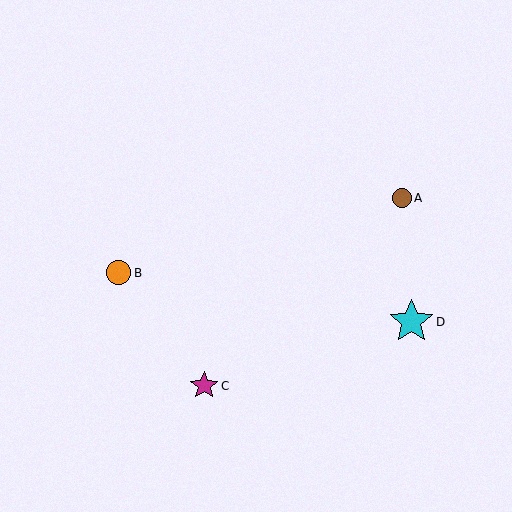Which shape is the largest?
The cyan star (labeled D) is the largest.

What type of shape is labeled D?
Shape D is a cyan star.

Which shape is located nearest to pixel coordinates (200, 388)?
The magenta star (labeled C) at (204, 386) is nearest to that location.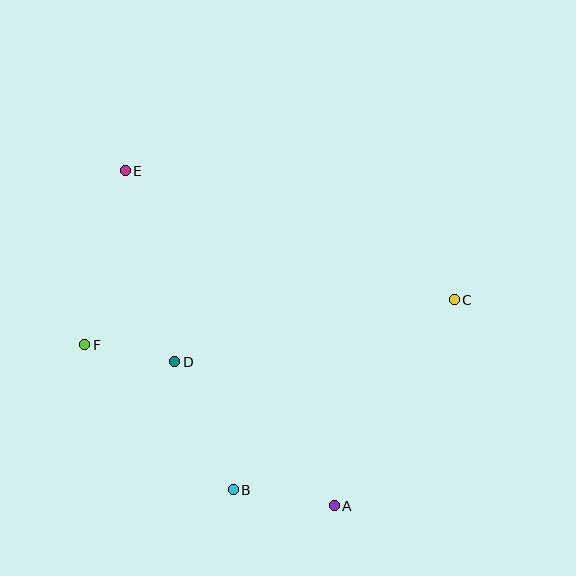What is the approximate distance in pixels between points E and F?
The distance between E and F is approximately 179 pixels.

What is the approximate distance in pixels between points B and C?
The distance between B and C is approximately 292 pixels.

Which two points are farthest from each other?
Points A and E are farthest from each other.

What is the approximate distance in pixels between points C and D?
The distance between C and D is approximately 286 pixels.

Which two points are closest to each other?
Points D and F are closest to each other.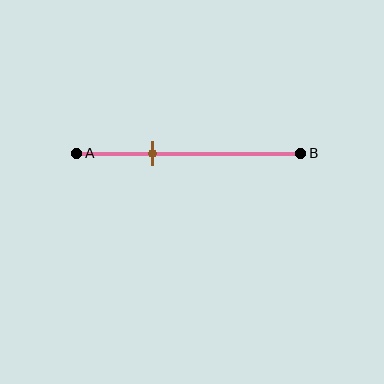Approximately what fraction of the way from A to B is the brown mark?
The brown mark is approximately 35% of the way from A to B.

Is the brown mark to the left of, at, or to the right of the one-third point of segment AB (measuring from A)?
The brown mark is approximately at the one-third point of segment AB.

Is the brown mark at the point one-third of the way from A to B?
Yes, the mark is approximately at the one-third point.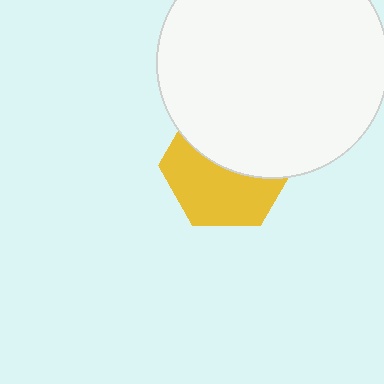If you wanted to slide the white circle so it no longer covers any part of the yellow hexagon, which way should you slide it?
Slide it up — that is the most direct way to separate the two shapes.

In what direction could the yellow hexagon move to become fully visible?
The yellow hexagon could move down. That would shift it out from behind the white circle entirely.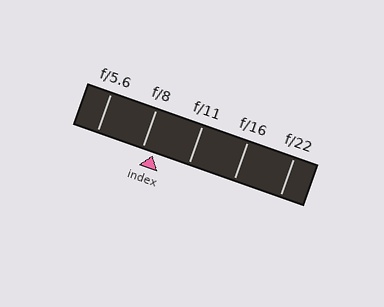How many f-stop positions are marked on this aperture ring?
There are 5 f-stop positions marked.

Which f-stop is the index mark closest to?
The index mark is closest to f/8.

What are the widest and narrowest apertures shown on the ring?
The widest aperture shown is f/5.6 and the narrowest is f/22.